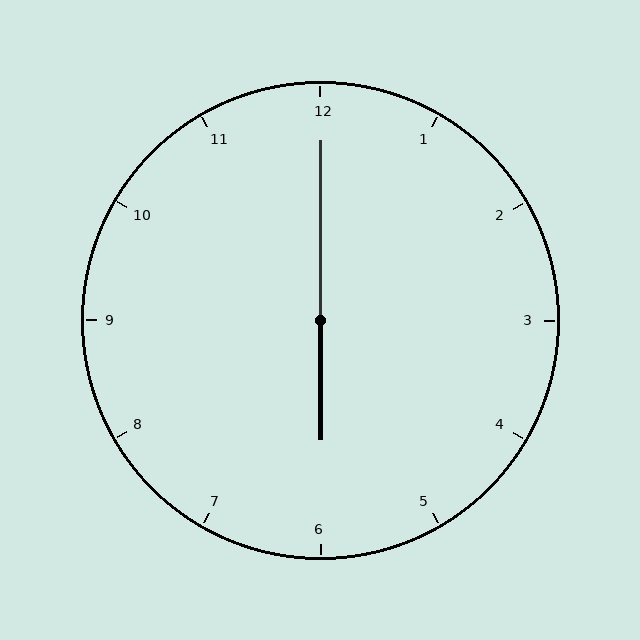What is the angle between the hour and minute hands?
Approximately 180 degrees.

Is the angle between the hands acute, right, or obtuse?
It is obtuse.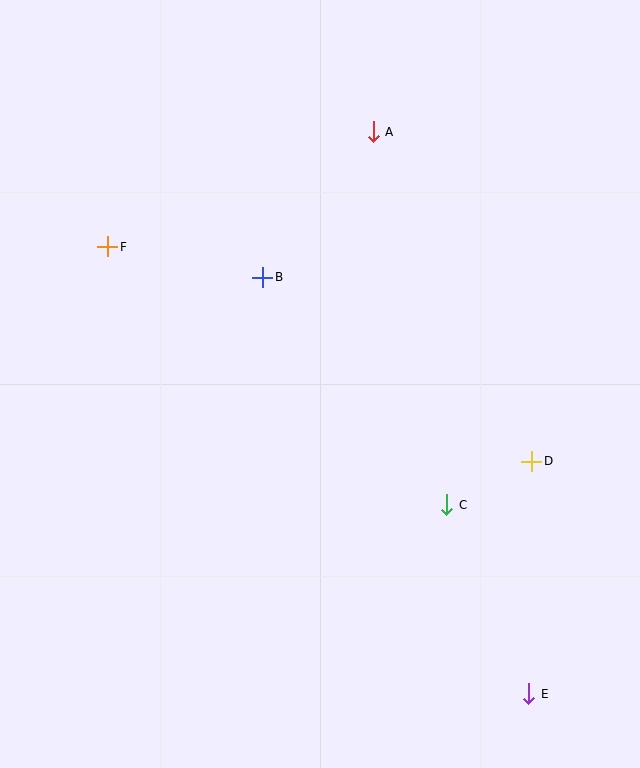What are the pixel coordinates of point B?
Point B is at (262, 277).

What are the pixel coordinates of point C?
Point C is at (447, 505).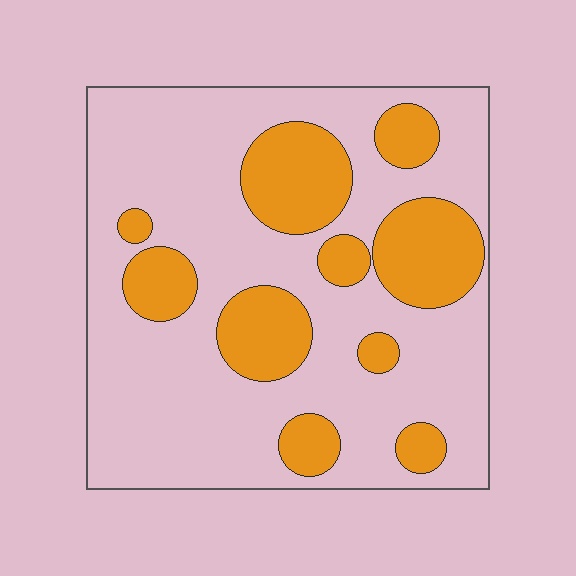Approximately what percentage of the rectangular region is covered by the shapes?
Approximately 30%.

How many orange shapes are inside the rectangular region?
10.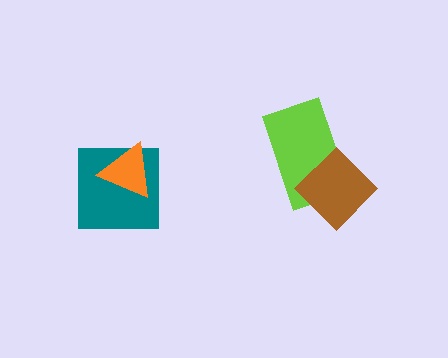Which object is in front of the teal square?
The orange triangle is in front of the teal square.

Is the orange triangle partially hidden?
No, no other shape covers it.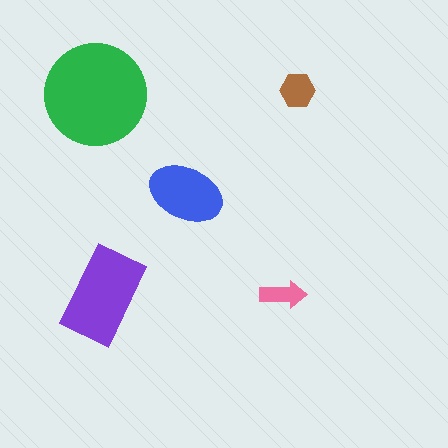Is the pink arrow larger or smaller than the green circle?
Smaller.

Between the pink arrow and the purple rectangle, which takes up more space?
The purple rectangle.